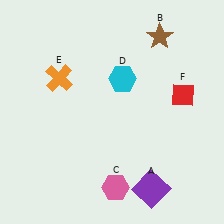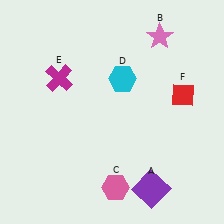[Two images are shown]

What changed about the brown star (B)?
In Image 1, B is brown. In Image 2, it changed to pink.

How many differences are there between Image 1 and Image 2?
There are 2 differences between the two images.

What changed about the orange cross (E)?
In Image 1, E is orange. In Image 2, it changed to magenta.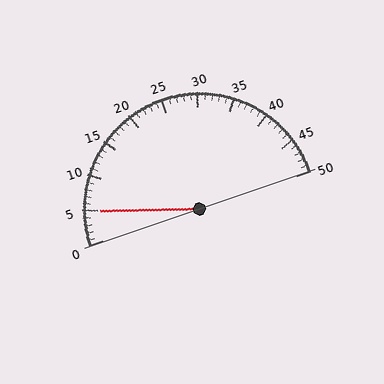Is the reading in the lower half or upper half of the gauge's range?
The reading is in the lower half of the range (0 to 50).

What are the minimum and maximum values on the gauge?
The gauge ranges from 0 to 50.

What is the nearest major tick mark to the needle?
The nearest major tick mark is 5.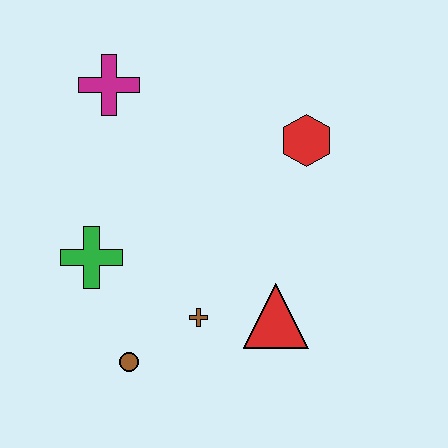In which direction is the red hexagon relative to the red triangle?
The red hexagon is above the red triangle.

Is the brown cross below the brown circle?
No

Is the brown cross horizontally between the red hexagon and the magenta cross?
Yes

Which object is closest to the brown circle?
The brown cross is closest to the brown circle.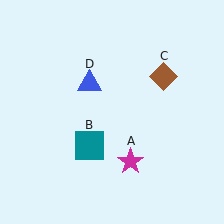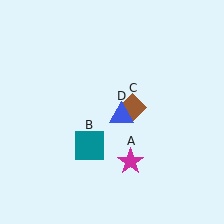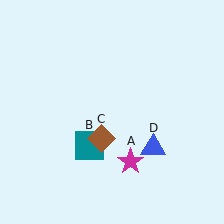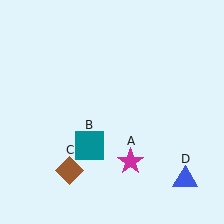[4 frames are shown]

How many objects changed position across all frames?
2 objects changed position: brown diamond (object C), blue triangle (object D).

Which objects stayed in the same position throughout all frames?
Magenta star (object A) and teal square (object B) remained stationary.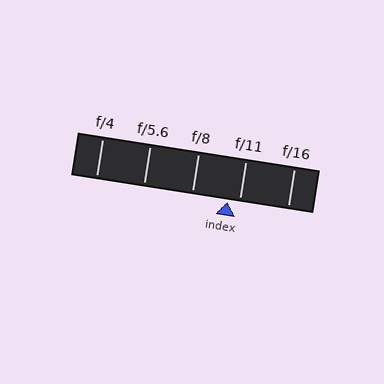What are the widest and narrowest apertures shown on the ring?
The widest aperture shown is f/4 and the narrowest is f/16.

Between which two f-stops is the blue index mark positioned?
The index mark is between f/8 and f/11.